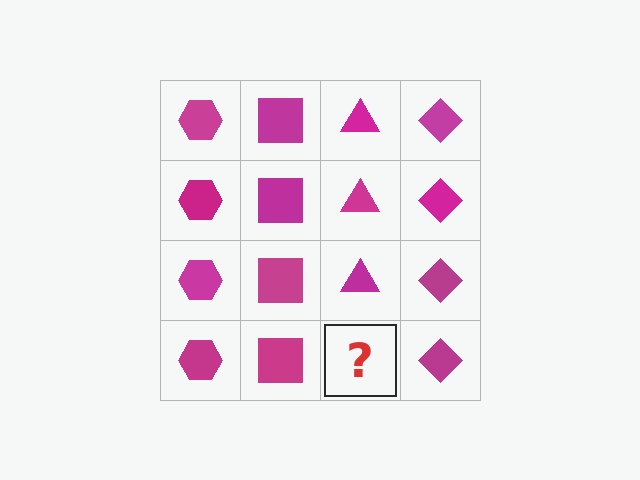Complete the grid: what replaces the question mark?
The question mark should be replaced with a magenta triangle.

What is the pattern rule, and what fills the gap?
The rule is that each column has a consistent shape. The gap should be filled with a magenta triangle.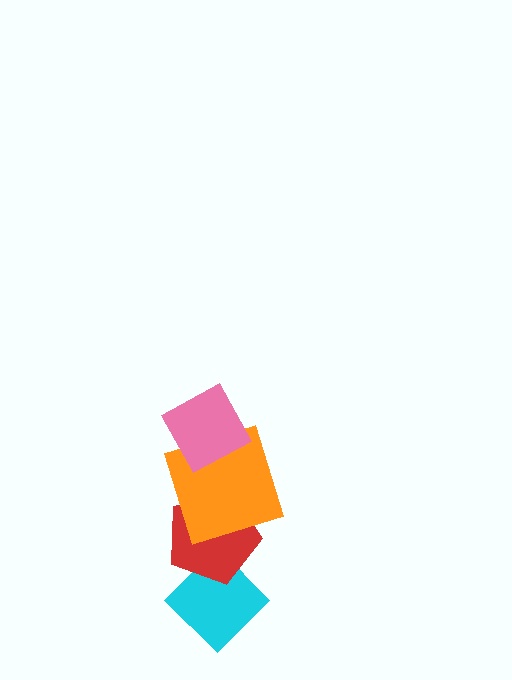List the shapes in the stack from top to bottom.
From top to bottom: the pink diamond, the orange square, the red pentagon, the cyan diamond.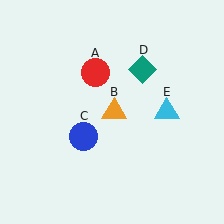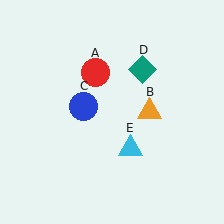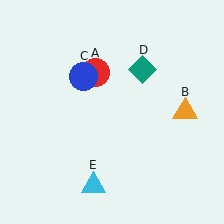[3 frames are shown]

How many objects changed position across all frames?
3 objects changed position: orange triangle (object B), blue circle (object C), cyan triangle (object E).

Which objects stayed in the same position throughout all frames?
Red circle (object A) and teal diamond (object D) remained stationary.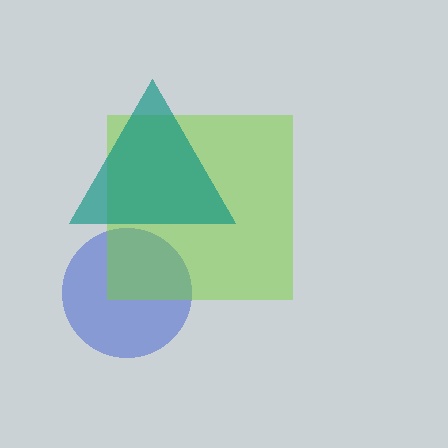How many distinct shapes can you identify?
There are 3 distinct shapes: a blue circle, a lime square, a teal triangle.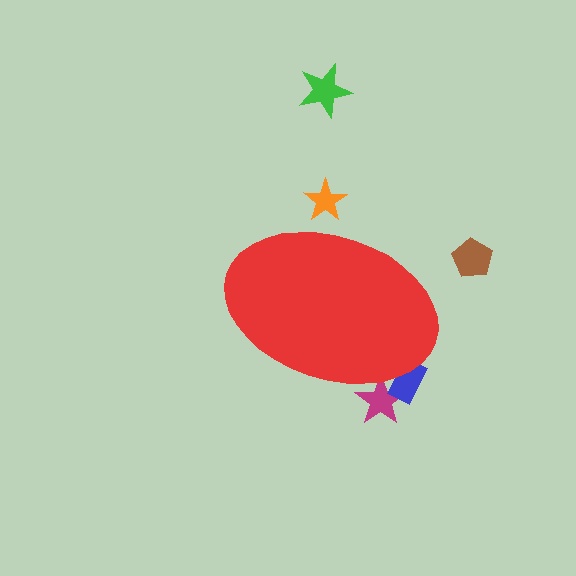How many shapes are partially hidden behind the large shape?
3 shapes are partially hidden.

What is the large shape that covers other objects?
A red ellipse.